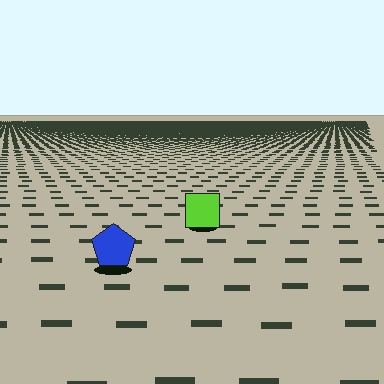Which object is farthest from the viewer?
The lime square is farthest from the viewer. It appears smaller and the ground texture around it is denser.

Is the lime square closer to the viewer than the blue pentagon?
No. The blue pentagon is closer — you can tell from the texture gradient: the ground texture is coarser near it.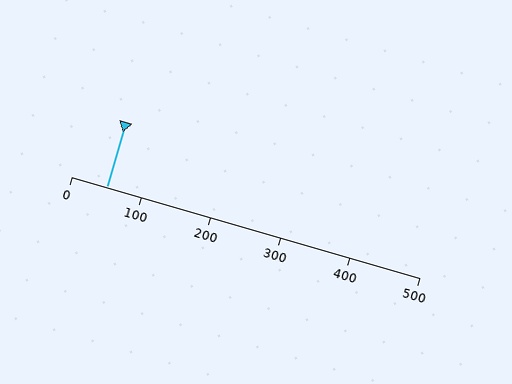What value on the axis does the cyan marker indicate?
The marker indicates approximately 50.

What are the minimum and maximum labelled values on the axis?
The axis runs from 0 to 500.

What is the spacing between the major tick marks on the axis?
The major ticks are spaced 100 apart.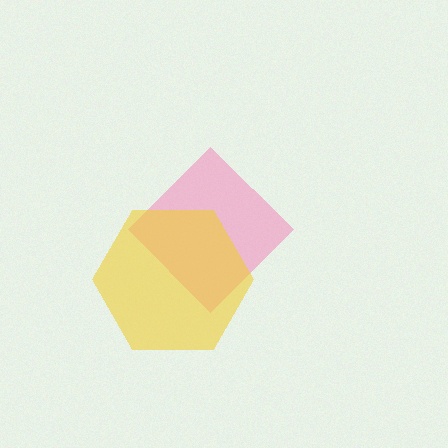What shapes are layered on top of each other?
The layered shapes are: a pink diamond, a yellow hexagon.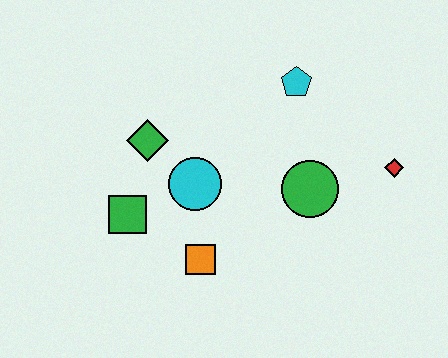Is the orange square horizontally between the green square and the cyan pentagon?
Yes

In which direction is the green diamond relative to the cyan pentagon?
The green diamond is to the left of the cyan pentagon.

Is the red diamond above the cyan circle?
Yes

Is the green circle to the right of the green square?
Yes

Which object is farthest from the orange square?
The red diamond is farthest from the orange square.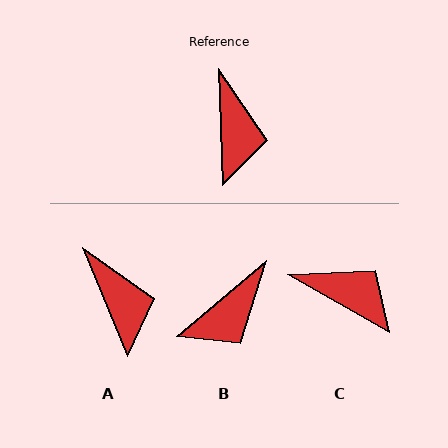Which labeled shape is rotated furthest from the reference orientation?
C, about 58 degrees away.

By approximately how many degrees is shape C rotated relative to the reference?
Approximately 58 degrees counter-clockwise.